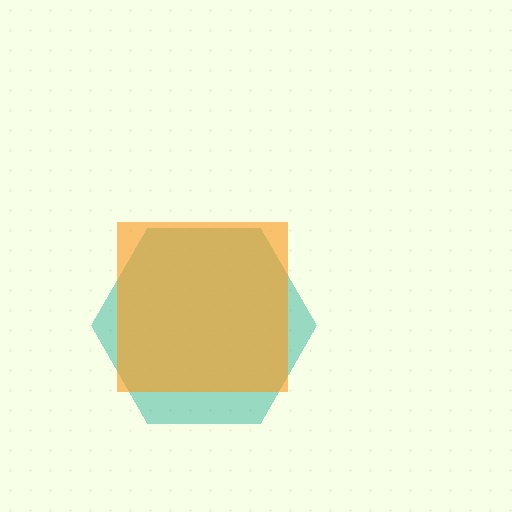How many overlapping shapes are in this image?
There are 2 overlapping shapes in the image.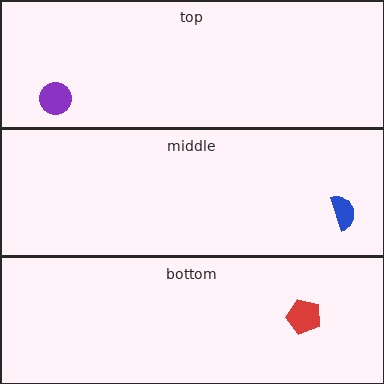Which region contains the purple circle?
The top region.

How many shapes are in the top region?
1.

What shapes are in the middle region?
The blue semicircle.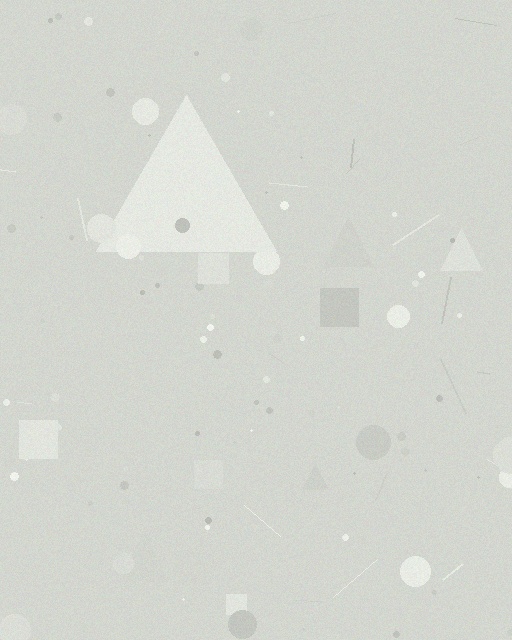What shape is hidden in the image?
A triangle is hidden in the image.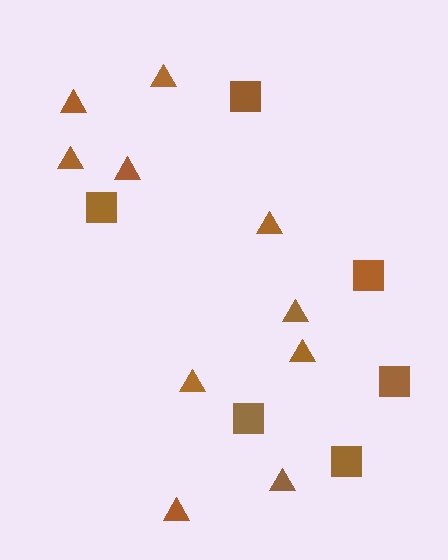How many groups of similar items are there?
There are 2 groups: one group of squares (6) and one group of triangles (10).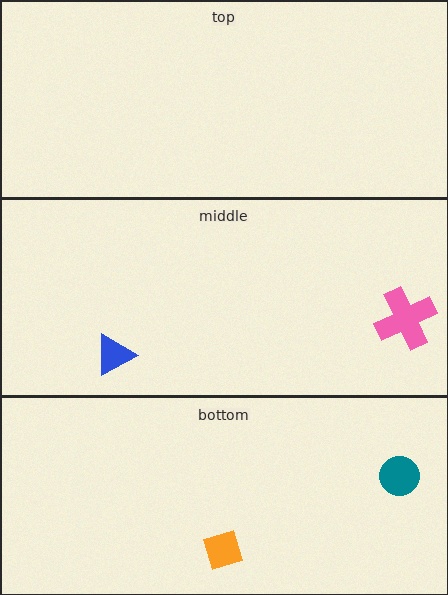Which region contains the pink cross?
The middle region.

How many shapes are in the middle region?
2.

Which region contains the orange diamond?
The bottom region.